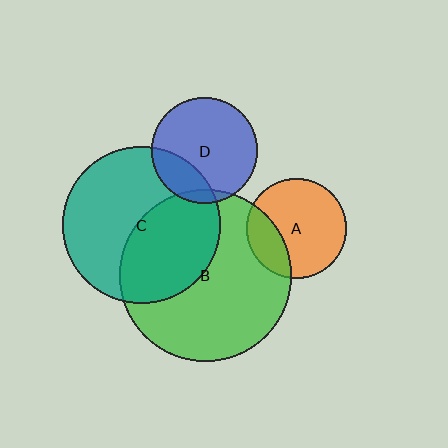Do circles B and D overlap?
Yes.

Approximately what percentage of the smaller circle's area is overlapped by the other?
Approximately 5%.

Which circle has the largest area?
Circle B (green).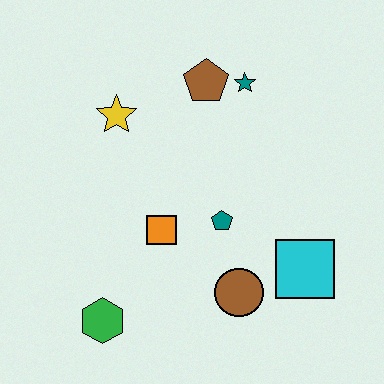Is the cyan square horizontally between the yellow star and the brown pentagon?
No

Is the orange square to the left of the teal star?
Yes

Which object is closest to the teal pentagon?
The orange square is closest to the teal pentagon.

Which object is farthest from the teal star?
The green hexagon is farthest from the teal star.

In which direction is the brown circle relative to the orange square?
The brown circle is to the right of the orange square.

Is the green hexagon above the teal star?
No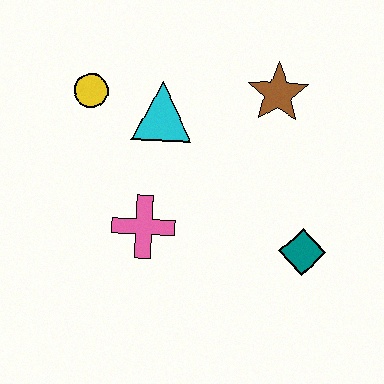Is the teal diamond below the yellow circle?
Yes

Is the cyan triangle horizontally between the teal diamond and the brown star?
No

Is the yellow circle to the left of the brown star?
Yes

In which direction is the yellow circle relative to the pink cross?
The yellow circle is above the pink cross.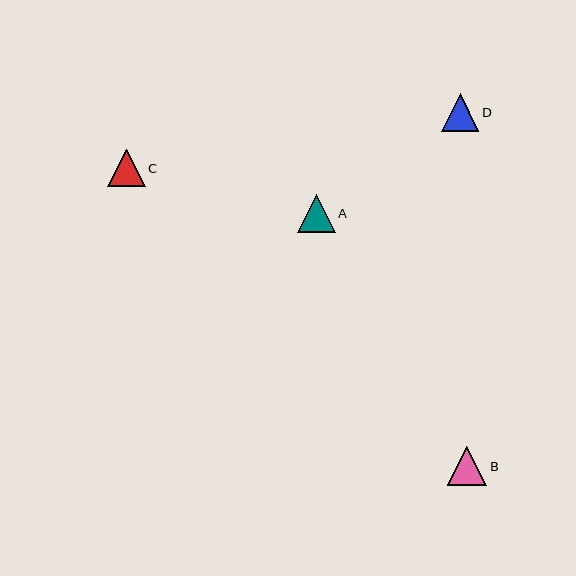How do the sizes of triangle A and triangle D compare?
Triangle A and triangle D are approximately the same size.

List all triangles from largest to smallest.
From largest to smallest: B, C, A, D.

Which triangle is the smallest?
Triangle D is the smallest with a size of approximately 37 pixels.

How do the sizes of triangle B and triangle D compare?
Triangle B and triangle D are approximately the same size.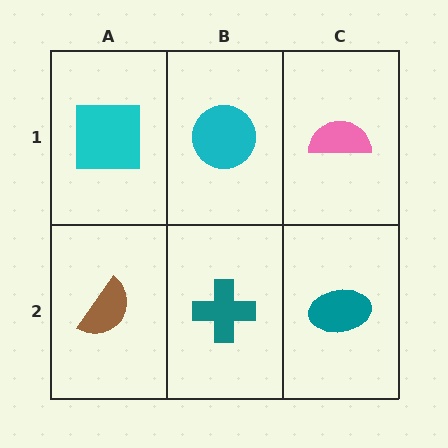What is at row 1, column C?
A pink semicircle.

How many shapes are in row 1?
3 shapes.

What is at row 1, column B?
A cyan circle.